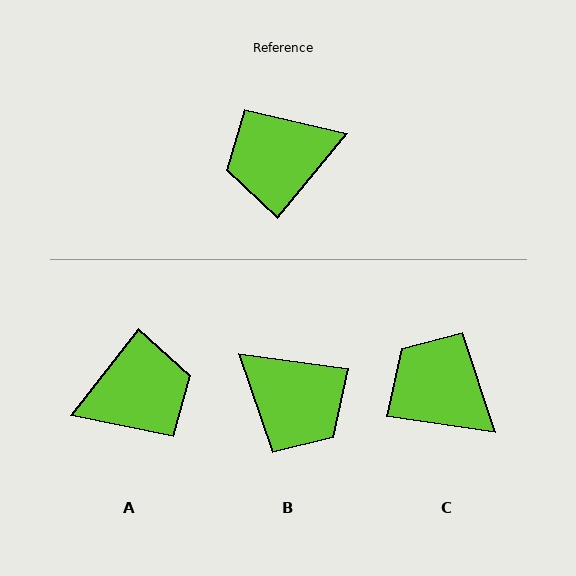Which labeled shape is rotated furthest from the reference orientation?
A, about 179 degrees away.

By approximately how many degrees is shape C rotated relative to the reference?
Approximately 59 degrees clockwise.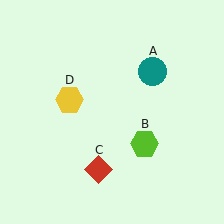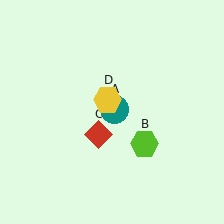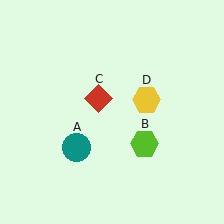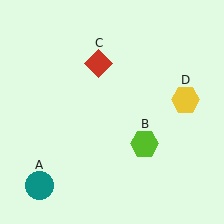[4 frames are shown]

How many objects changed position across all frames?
3 objects changed position: teal circle (object A), red diamond (object C), yellow hexagon (object D).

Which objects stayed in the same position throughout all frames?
Lime hexagon (object B) remained stationary.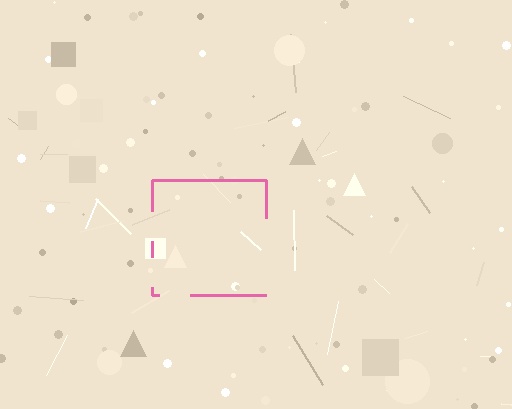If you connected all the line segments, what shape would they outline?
They would outline a square.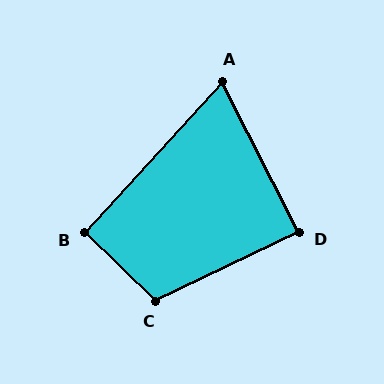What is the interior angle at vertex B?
Approximately 91 degrees (approximately right).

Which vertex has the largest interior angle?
C, at approximately 111 degrees.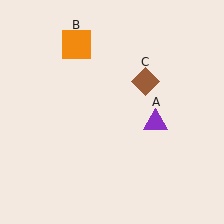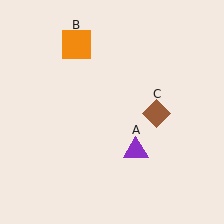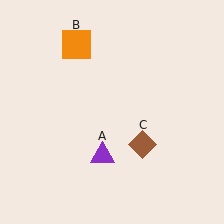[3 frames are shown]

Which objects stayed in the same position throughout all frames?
Orange square (object B) remained stationary.